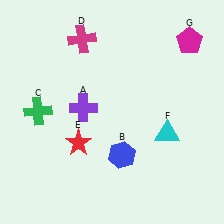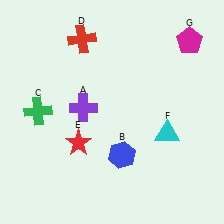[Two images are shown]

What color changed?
The cross (D) changed from magenta in Image 1 to red in Image 2.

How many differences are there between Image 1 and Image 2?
There is 1 difference between the two images.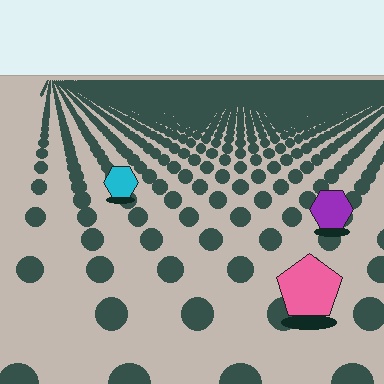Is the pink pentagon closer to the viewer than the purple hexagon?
Yes. The pink pentagon is closer — you can tell from the texture gradient: the ground texture is coarser near it.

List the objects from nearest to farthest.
From nearest to farthest: the pink pentagon, the purple hexagon, the cyan hexagon.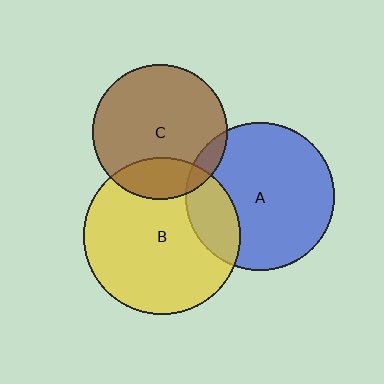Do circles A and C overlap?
Yes.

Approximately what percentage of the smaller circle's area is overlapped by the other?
Approximately 10%.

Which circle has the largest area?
Circle B (yellow).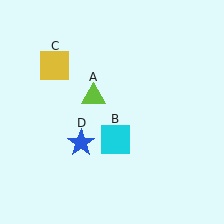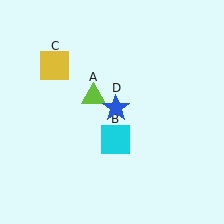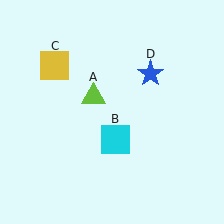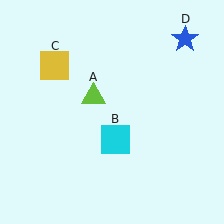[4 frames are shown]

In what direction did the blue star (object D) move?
The blue star (object D) moved up and to the right.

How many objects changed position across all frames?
1 object changed position: blue star (object D).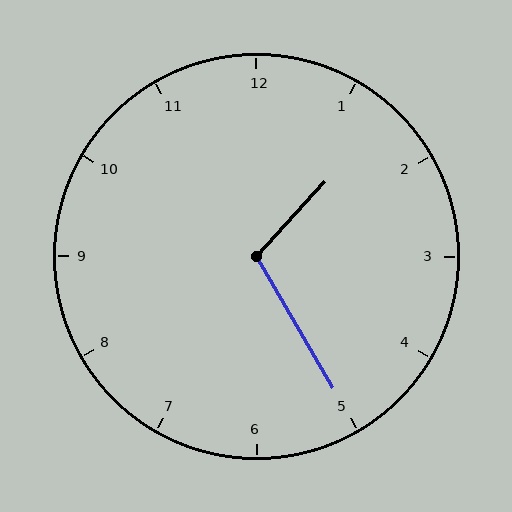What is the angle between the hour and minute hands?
Approximately 108 degrees.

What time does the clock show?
1:25.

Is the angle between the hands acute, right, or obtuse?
It is obtuse.